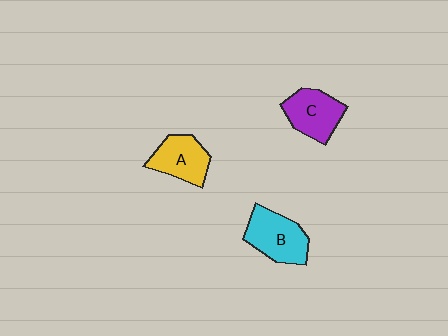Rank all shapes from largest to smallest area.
From largest to smallest: B (cyan), C (purple), A (yellow).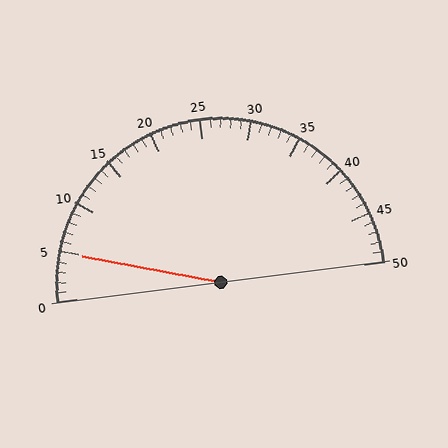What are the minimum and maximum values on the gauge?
The gauge ranges from 0 to 50.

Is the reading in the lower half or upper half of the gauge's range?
The reading is in the lower half of the range (0 to 50).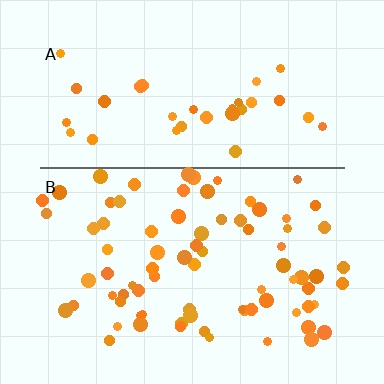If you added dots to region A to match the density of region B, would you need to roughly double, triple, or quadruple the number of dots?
Approximately double.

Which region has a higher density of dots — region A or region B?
B (the bottom).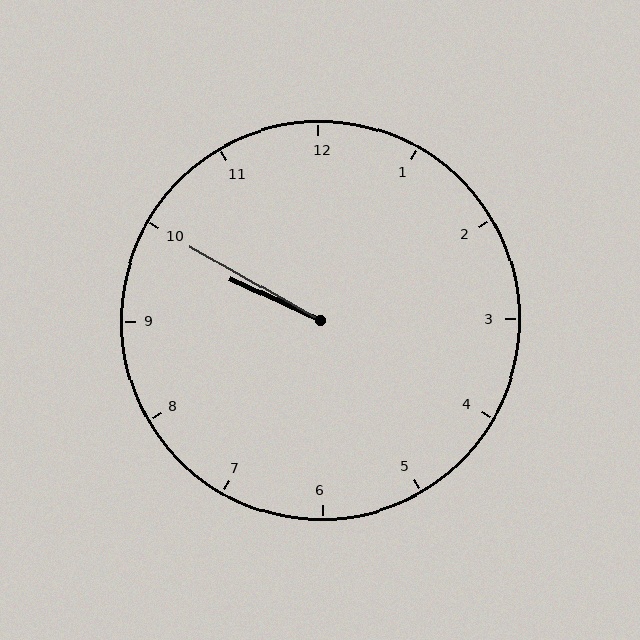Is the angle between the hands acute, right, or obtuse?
It is acute.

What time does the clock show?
9:50.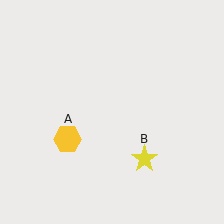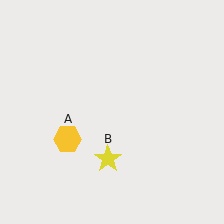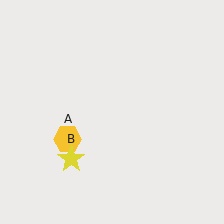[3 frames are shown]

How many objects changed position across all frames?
1 object changed position: yellow star (object B).